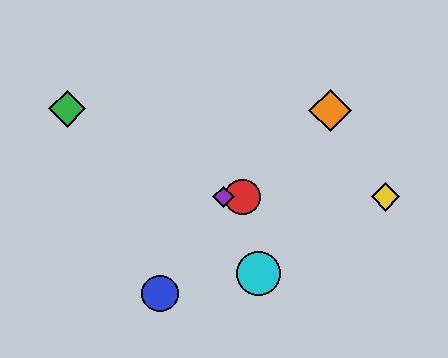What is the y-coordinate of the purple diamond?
The purple diamond is at y≈197.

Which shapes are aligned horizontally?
The red circle, the yellow diamond, the purple diamond are aligned horizontally.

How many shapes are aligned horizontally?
3 shapes (the red circle, the yellow diamond, the purple diamond) are aligned horizontally.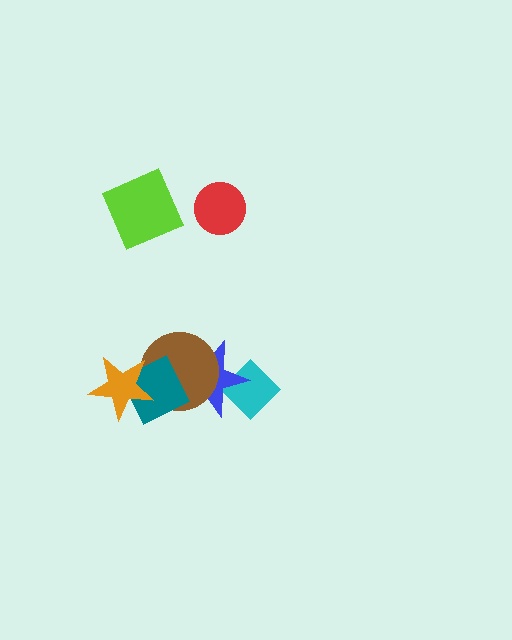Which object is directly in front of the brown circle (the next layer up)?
The teal diamond is directly in front of the brown circle.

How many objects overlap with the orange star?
2 objects overlap with the orange star.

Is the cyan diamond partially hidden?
Yes, it is partially covered by another shape.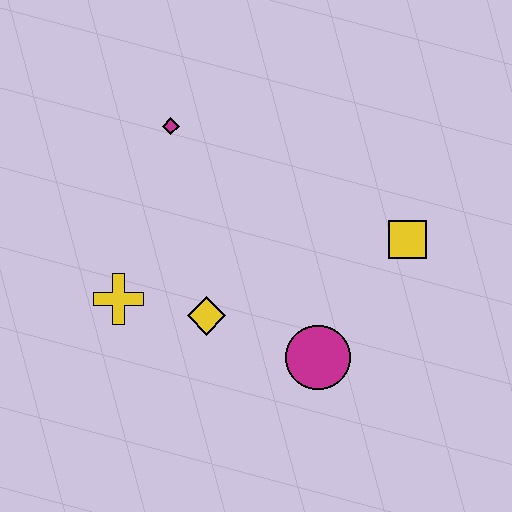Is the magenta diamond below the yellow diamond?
No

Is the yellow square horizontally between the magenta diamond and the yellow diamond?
No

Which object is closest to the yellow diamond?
The yellow cross is closest to the yellow diamond.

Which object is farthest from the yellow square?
The yellow cross is farthest from the yellow square.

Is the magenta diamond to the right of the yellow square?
No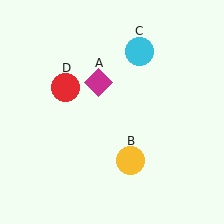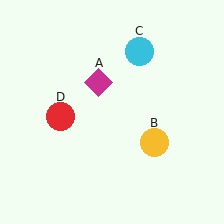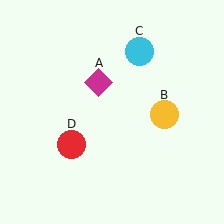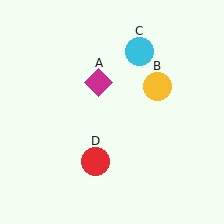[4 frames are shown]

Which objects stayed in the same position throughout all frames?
Magenta diamond (object A) and cyan circle (object C) remained stationary.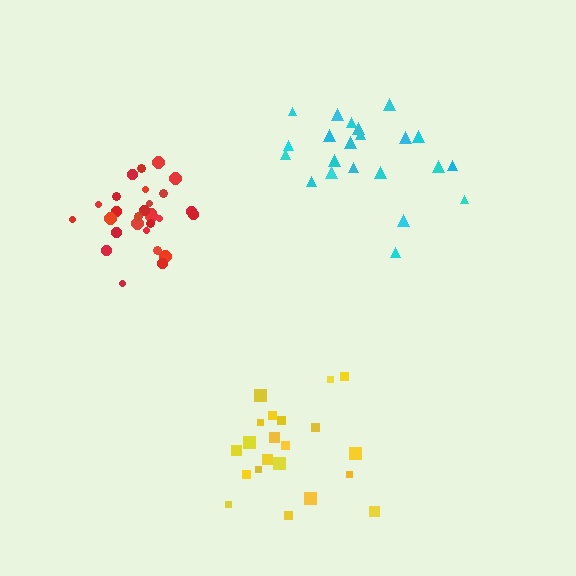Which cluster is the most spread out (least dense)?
Cyan.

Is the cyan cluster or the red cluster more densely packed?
Red.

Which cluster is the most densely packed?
Red.